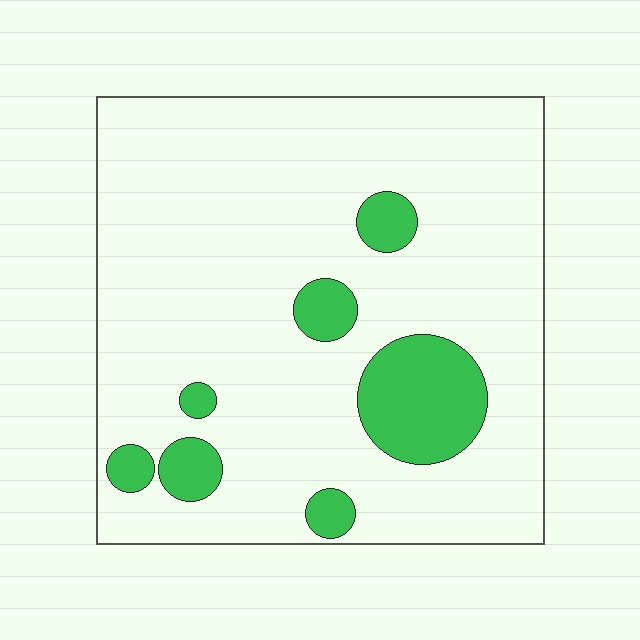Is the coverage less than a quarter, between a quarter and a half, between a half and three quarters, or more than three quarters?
Less than a quarter.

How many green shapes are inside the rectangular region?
7.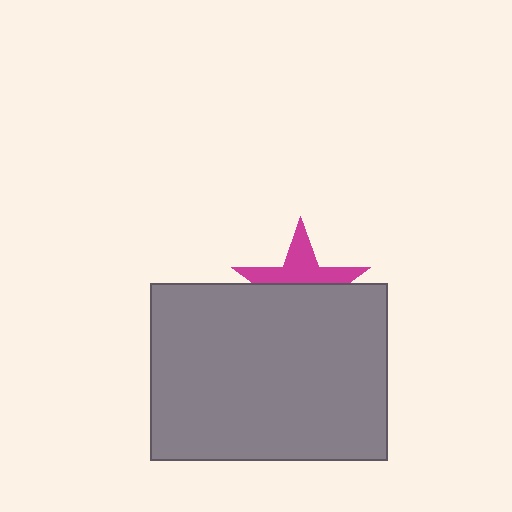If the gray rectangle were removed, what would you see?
You would see the complete magenta star.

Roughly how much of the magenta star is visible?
About half of it is visible (roughly 45%).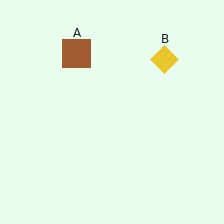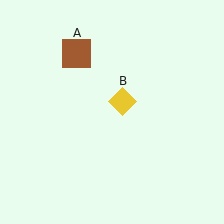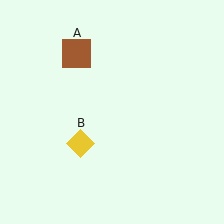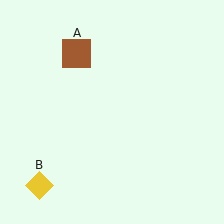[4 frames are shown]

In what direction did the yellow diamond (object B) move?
The yellow diamond (object B) moved down and to the left.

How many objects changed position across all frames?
1 object changed position: yellow diamond (object B).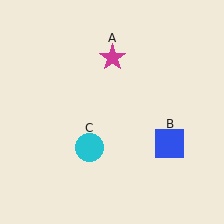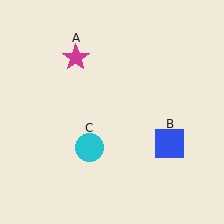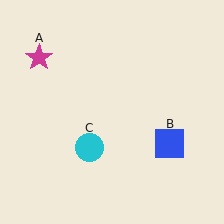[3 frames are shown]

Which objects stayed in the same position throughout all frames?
Blue square (object B) and cyan circle (object C) remained stationary.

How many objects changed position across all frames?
1 object changed position: magenta star (object A).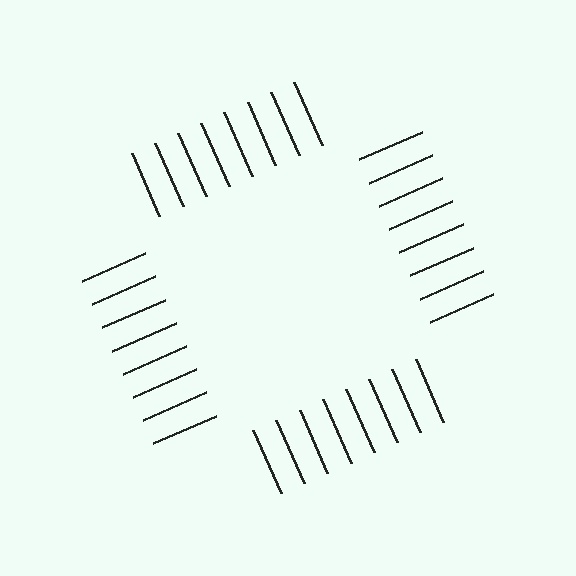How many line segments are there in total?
32 — 8 along each of the 4 edges.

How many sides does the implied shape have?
4 sides — the line-ends trace a square.